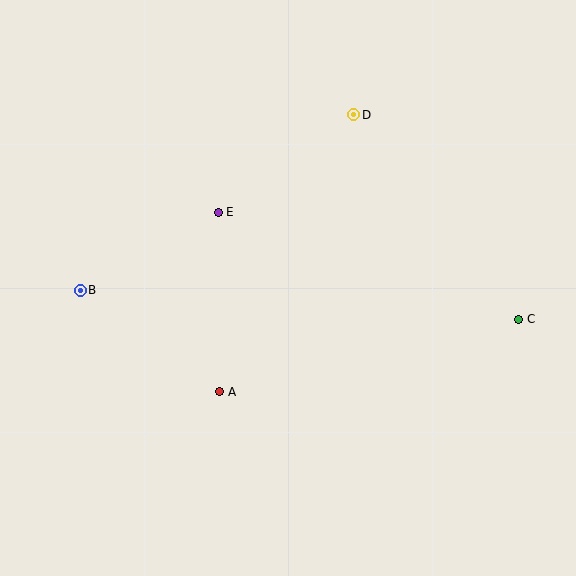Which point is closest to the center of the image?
Point E at (218, 212) is closest to the center.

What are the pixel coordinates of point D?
Point D is at (354, 115).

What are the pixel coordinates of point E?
Point E is at (218, 212).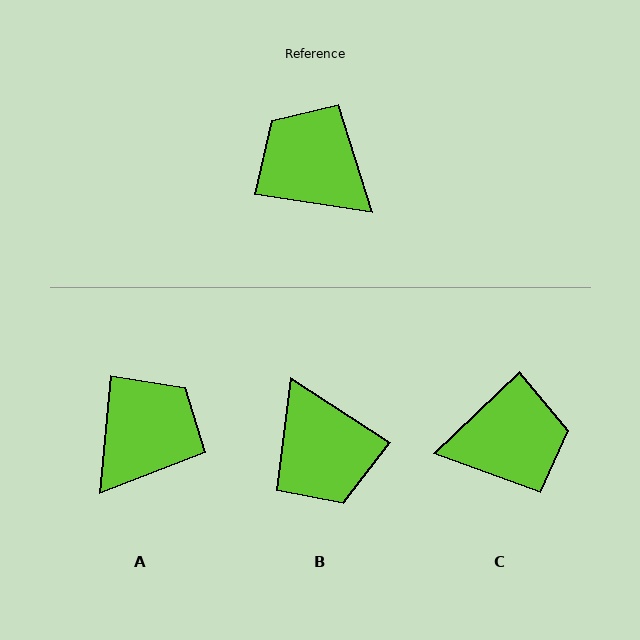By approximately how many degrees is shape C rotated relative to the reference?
Approximately 128 degrees clockwise.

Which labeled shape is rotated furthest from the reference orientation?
B, about 155 degrees away.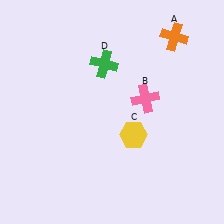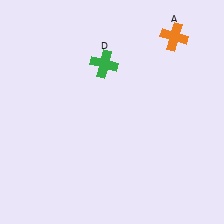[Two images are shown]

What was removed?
The yellow hexagon (C), the pink cross (B) were removed in Image 2.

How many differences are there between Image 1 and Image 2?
There are 2 differences between the two images.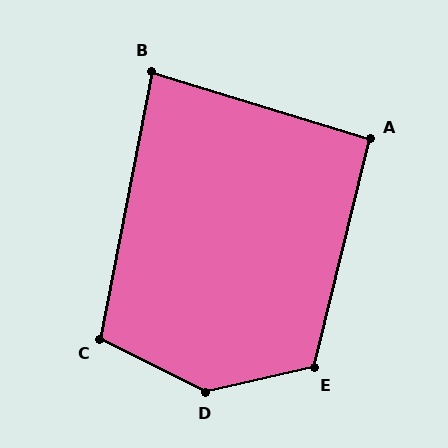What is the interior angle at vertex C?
Approximately 106 degrees (obtuse).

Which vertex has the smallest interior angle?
B, at approximately 84 degrees.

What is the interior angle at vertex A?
Approximately 93 degrees (approximately right).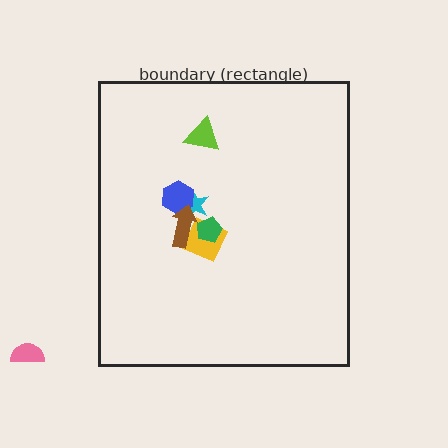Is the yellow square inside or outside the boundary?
Inside.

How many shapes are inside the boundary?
6 inside, 1 outside.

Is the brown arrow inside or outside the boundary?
Inside.